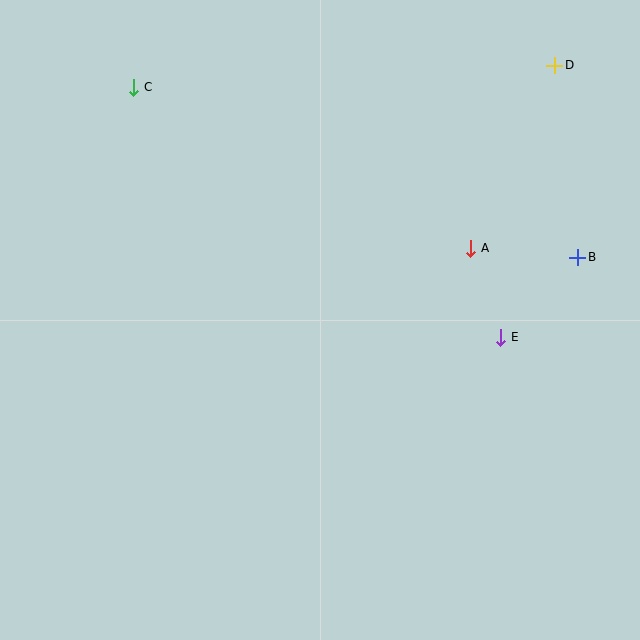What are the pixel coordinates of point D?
Point D is at (555, 65).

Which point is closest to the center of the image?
Point A at (471, 248) is closest to the center.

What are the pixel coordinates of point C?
Point C is at (134, 87).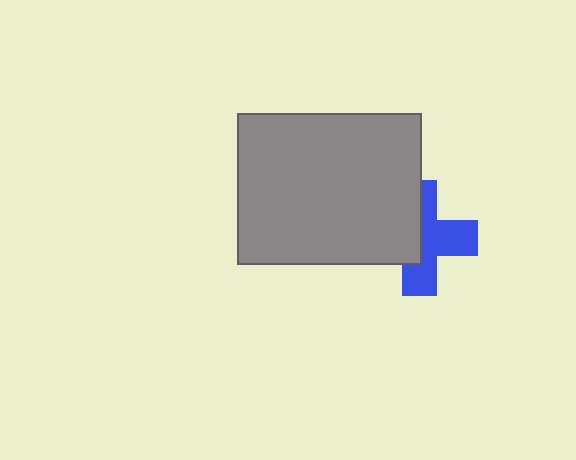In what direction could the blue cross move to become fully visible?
The blue cross could move right. That would shift it out from behind the gray rectangle entirely.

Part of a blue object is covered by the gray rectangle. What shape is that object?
It is a cross.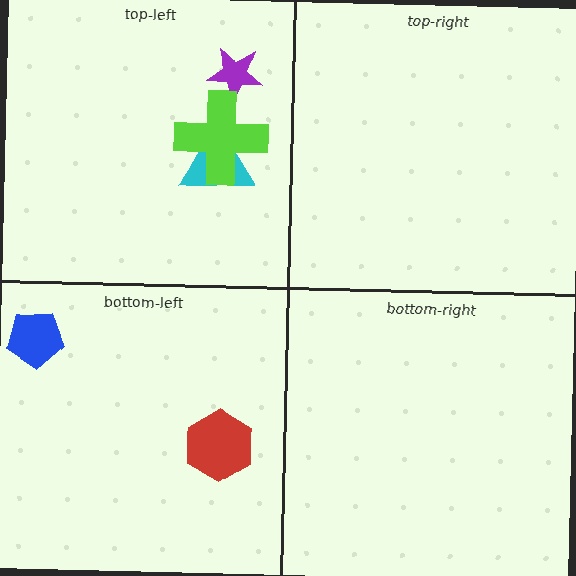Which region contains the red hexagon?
The bottom-left region.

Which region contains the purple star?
The top-left region.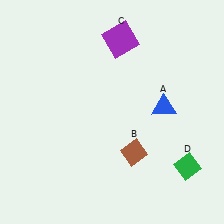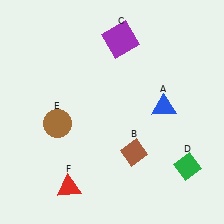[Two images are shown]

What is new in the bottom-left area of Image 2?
A brown circle (E) was added in the bottom-left area of Image 2.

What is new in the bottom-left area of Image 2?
A red triangle (F) was added in the bottom-left area of Image 2.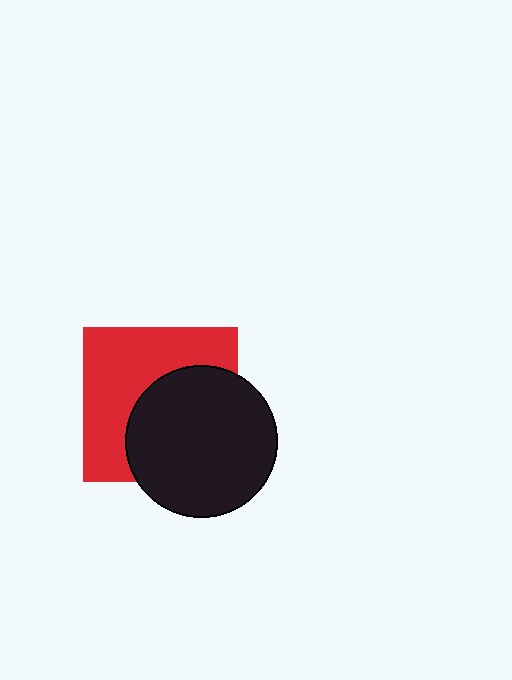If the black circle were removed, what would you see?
You would see the complete red square.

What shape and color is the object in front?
The object in front is a black circle.